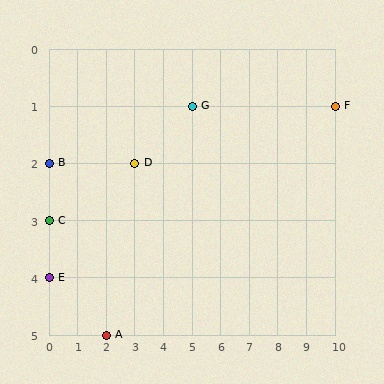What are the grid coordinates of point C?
Point C is at grid coordinates (0, 3).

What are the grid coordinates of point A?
Point A is at grid coordinates (2, 5).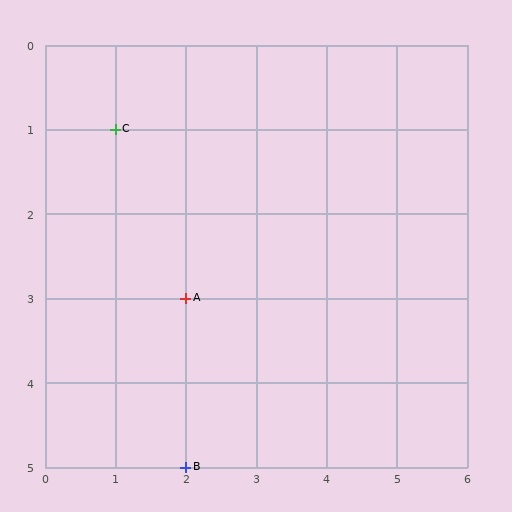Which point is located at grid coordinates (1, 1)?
Point C is at (1, 1).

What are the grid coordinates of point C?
Point C is at grid coordinates (1, 1).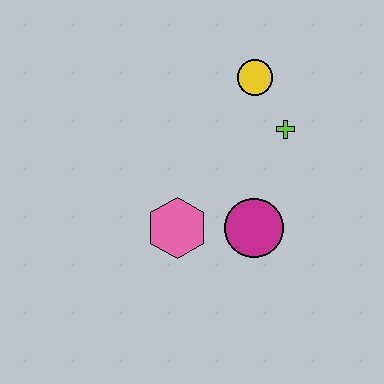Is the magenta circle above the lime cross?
No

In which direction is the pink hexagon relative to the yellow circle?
The pink hexagon is below the yellow circle.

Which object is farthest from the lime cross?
The pink hexagon is farthest from the lime cross.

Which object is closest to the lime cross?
The yellow circle is closest to the lime cross.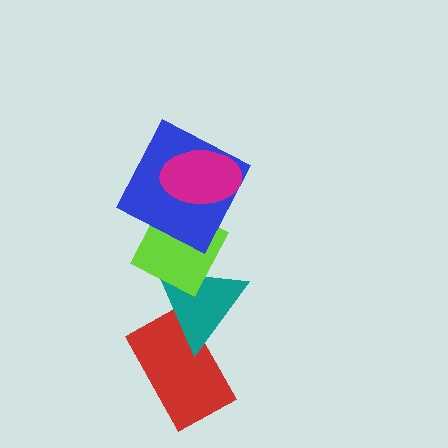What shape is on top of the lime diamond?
The blue square is on top of the lime diamond.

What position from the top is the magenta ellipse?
The magenta ellipse is 1st from the top.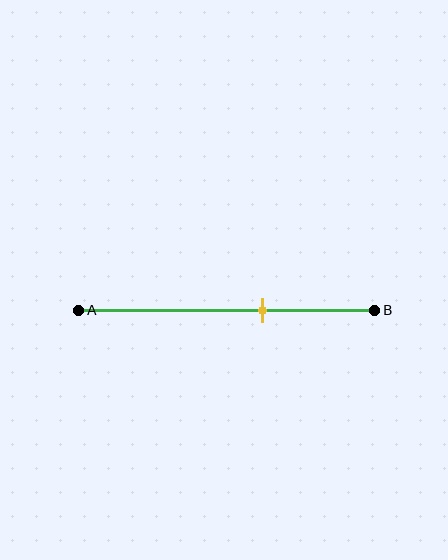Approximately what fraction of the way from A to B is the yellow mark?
The yellow mark is approximately 60% of the way from A to B.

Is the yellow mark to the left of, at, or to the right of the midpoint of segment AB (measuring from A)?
The yellow mark is to the right of the midpoint of segment AB.